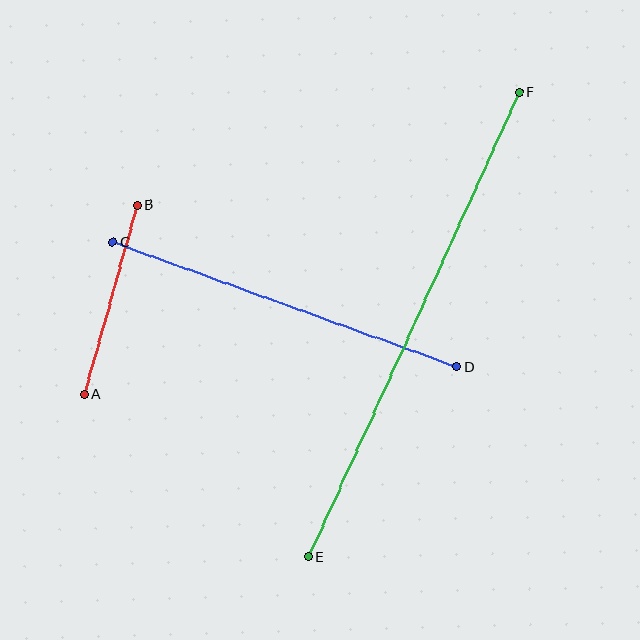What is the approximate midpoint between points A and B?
The midpoint is at approximately (111, 300) pixels.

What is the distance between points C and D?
The distance is approximately 367 pixels.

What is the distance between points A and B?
The distance is approximately 197 pixels.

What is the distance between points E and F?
The distance is approximately 510 pixels.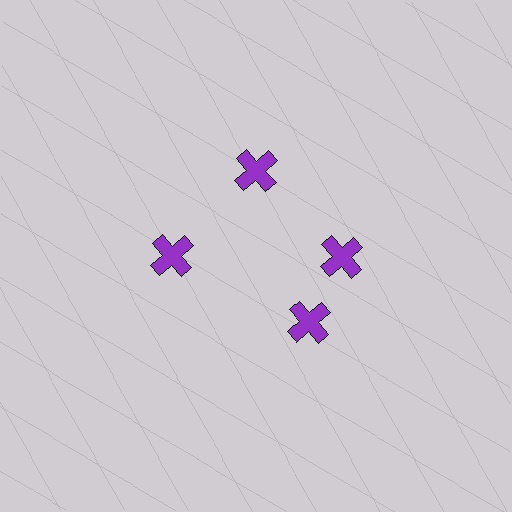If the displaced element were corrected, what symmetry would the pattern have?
It would have 4-fold rotational symmetry — the pattern would map onto itself every 90 degrees.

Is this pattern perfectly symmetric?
No. The 4 purple crosses are arranged in a ring, but one element near the 6 o'clock position is rotated out of alignment along the ring, breaking the 4-fold rotational symmetry.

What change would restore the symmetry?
The symmetry would be restored by rotating it back into even spacing with its neighbors so that all 4 crosses sit at equal angles and equal distance from the center.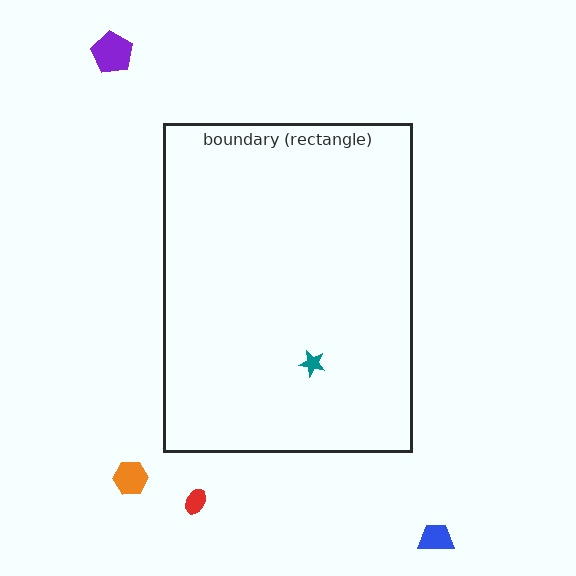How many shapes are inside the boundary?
1 inside, 4 outside.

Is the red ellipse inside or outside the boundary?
Outside.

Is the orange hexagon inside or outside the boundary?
Outside.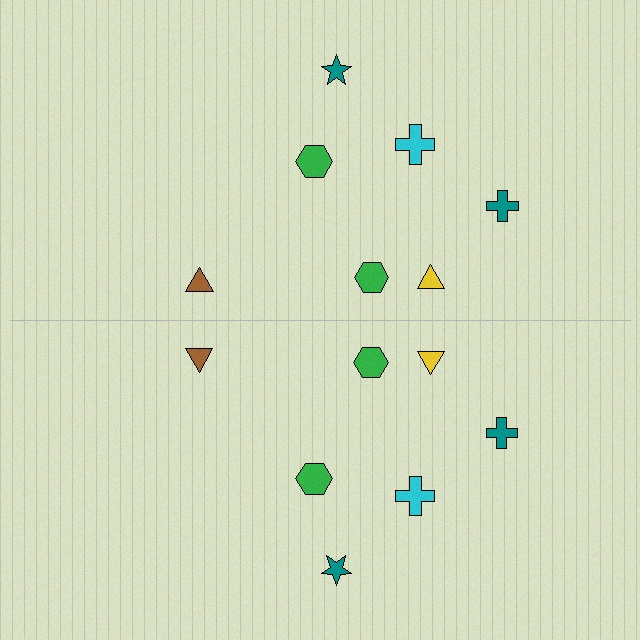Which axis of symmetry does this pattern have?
The pattern has a horizontal axis of symmetry running through the center of the image.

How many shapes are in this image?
There are 14 shapes in this image.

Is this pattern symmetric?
Yes, this pattern has bilateral (reflection) symmetry.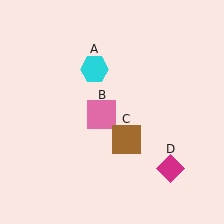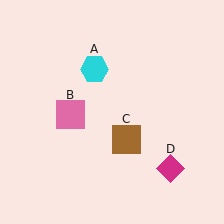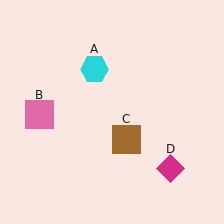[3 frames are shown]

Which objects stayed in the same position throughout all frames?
Cyan hexagon (object A) and brown square (object C) and magenta diamond (object D) remained stationary.